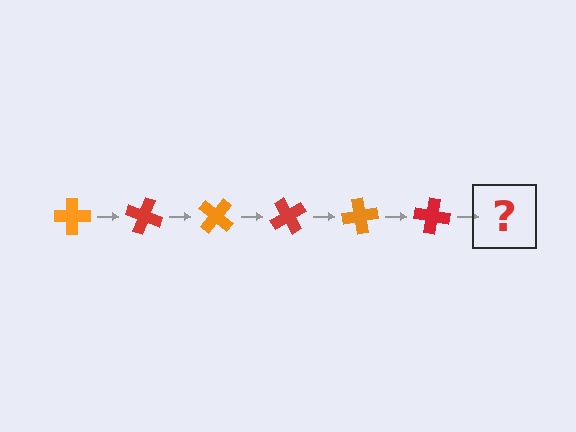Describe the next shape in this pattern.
It should be an orange cross, rotated 120 degrees from the start.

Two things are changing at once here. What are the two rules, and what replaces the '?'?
The two rules are that it rotates 20 degrees each step and the color cycles through orange and red. The '?' should be an orange cross, rotated 120 degrees from the start.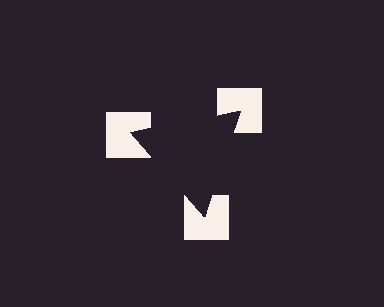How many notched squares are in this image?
There are 3 — one at each vertex of the illusory triangle.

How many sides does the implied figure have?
3 sides.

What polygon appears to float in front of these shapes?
An illusory triangle — its edges are inferred from the aligned wedge cuts in the notched squares, not physically drawn.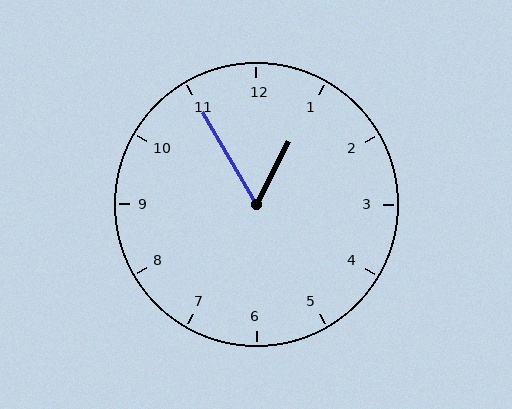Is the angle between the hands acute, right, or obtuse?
It is acute.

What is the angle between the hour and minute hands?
Approximately 58 degrees.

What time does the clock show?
12:55.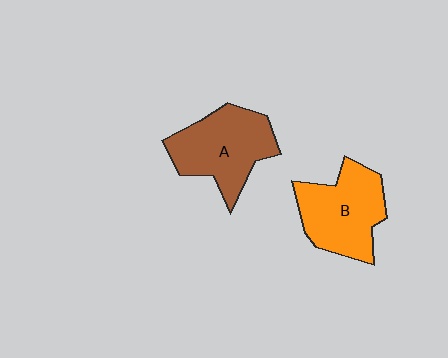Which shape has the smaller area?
Shape B (orange).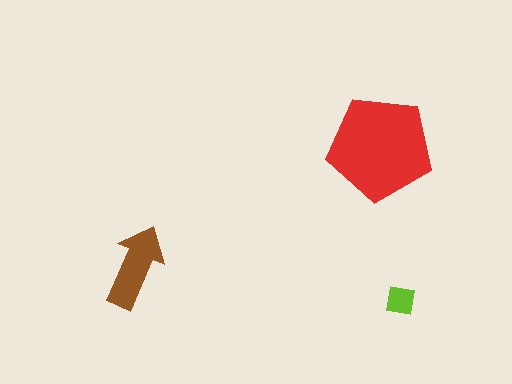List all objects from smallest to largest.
The lime square, the brown arrow, the red pentagon.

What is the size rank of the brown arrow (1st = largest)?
2nd.